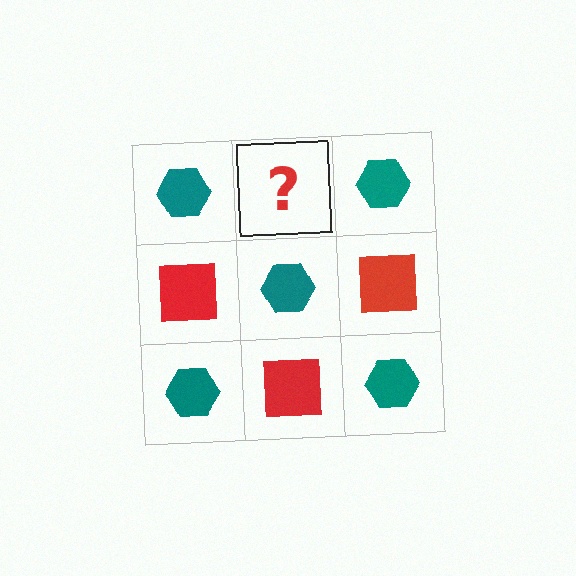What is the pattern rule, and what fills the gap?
The rule is that it alternates teal hexagon and red square in a checkerboard pattern. The gap should be filled with a red square.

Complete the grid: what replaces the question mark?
The question mark should be replaced with a red square.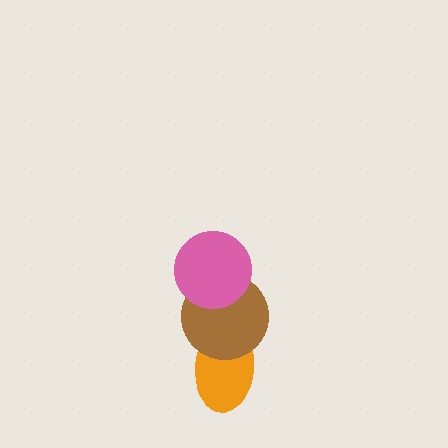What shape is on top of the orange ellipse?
The brown circle is on top of the orange ellipse.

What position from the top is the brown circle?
The brown circle is 2nd from the top.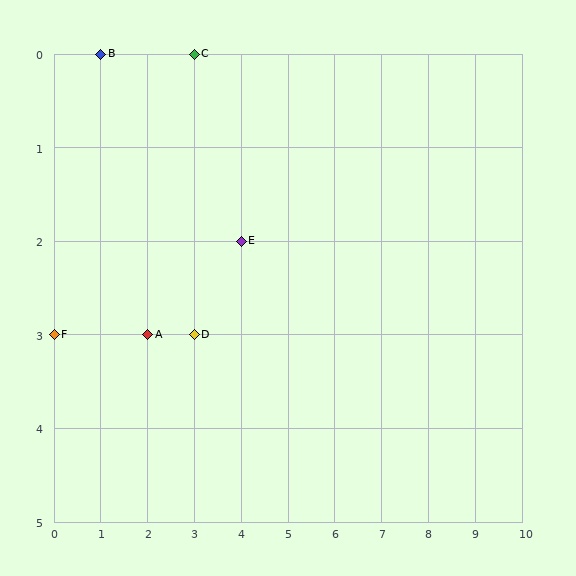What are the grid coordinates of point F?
Point F is at grid coordinates (0, 3).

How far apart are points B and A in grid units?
Points B and A are 1 column and 3 rows apart (about 3.2 grid units diagonally).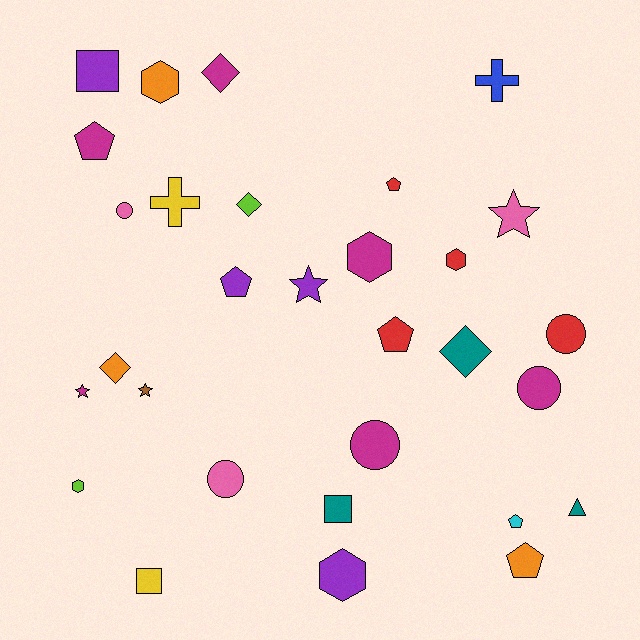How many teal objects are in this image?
There are 3 teal objects.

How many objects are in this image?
There are 30 objects.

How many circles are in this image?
There are 5 circles.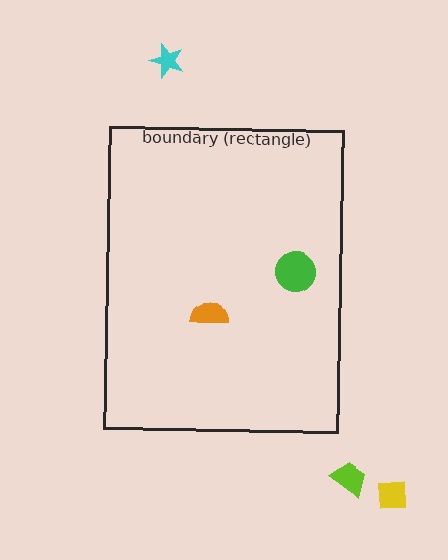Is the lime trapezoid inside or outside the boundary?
Outside.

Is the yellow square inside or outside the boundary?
Outside.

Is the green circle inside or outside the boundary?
Inside.